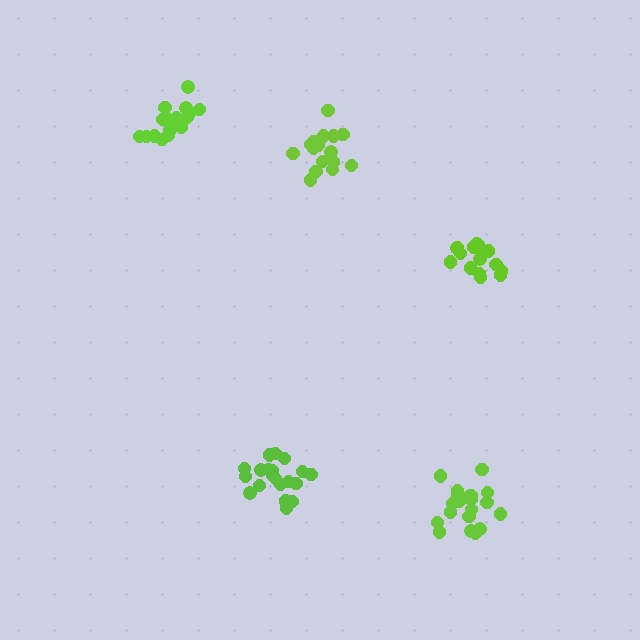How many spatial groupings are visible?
There are 5 spatial groupings.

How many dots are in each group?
Group 1: 16 dots, Group 2: 20 dots, Group 3: 21 dots, Group 4: 16 dots, Group 5: 20 dots (93 total).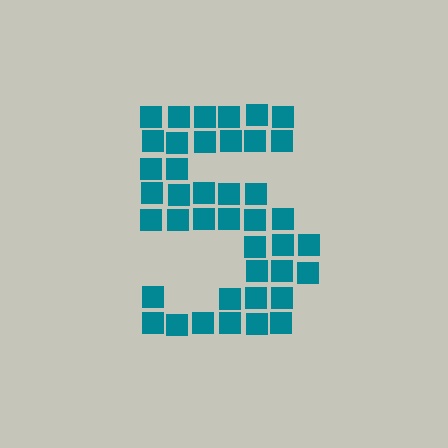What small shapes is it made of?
It is made of small squares.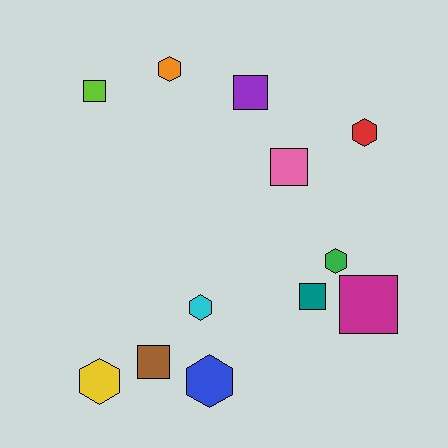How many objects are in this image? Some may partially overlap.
There are 12 objects.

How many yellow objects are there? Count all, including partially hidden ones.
There is 1 yellow object.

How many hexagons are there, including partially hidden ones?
There are 6 hexagons.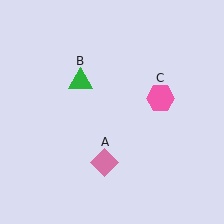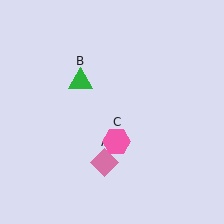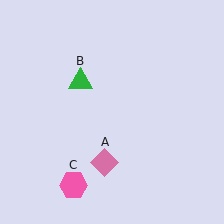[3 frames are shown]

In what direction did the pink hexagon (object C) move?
The pink hexagon (object C) moved down and to the left.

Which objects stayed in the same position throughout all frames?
Pink diamond (object A) and green triangle (object B) remained stationary.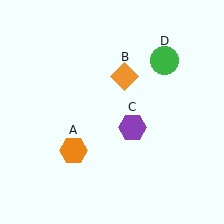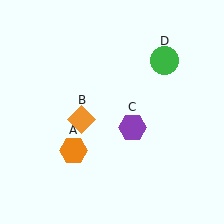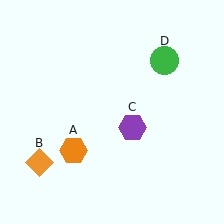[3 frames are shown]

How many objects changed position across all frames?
1 object changed position: orange diamond (object B).